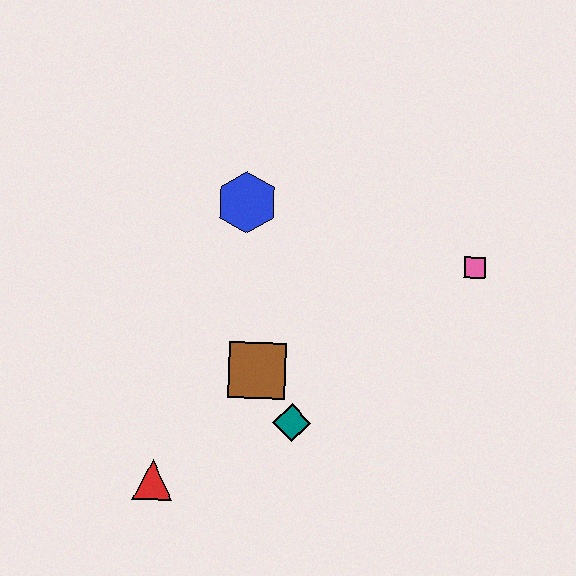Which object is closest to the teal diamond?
The brown square is closest to the teal diamond.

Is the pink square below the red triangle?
No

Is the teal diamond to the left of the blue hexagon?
No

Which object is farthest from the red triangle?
The pink square is farthest from the red triangle.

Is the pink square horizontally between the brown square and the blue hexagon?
No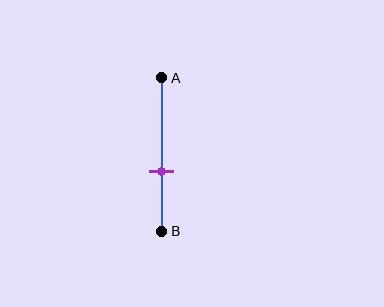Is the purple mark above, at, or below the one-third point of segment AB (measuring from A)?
The purple mark is below the one-third point of segment AB.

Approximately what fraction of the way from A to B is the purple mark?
The purple mark is approximately 60% of the way from A to B.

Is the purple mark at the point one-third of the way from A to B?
No, the mark is at about 60% from A, not at the 33% one-third point.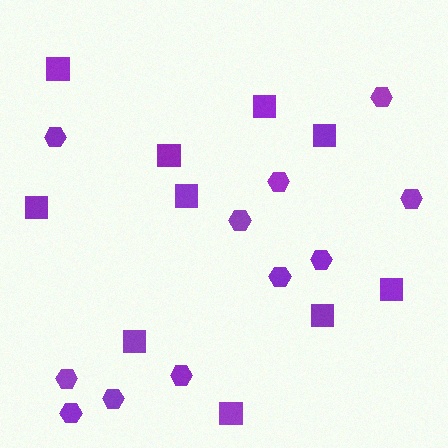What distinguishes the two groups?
There are 2 groups: one group of hexagons (11) and one group of squares (10).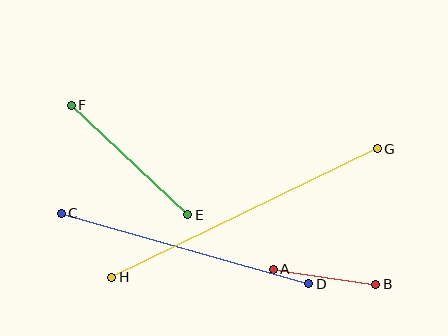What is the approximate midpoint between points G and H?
The midpoint is at approximately (245, 213) pixels.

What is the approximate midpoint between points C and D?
The midpoint is at approximately (185, 248) pixels.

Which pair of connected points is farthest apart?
Points G and H are farthest apart.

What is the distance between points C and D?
The distance is approximately 257 pixels.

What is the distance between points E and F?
The distance is approximately 160 pixels.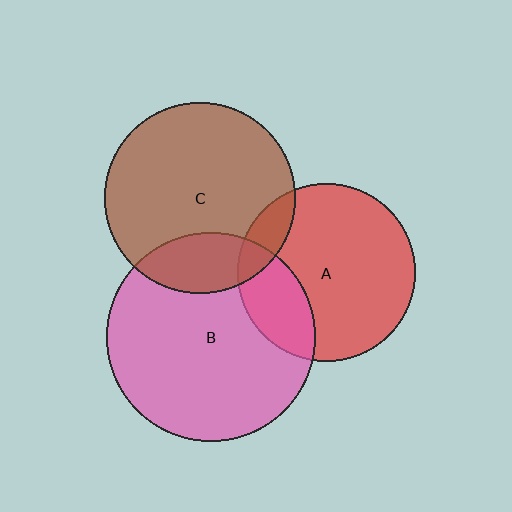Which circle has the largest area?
Circle B (pink).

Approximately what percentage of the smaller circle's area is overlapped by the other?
Approximately 20%.